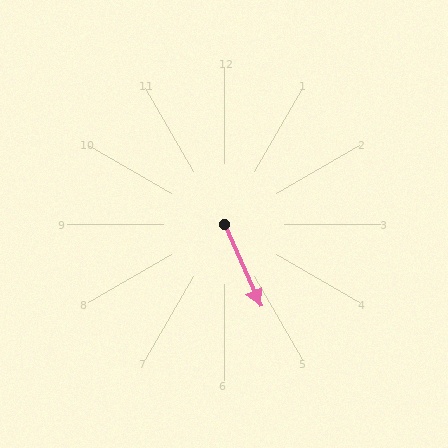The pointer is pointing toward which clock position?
Roughly 5 o'clock.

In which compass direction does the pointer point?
Southeast.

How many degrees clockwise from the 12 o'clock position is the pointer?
Approximately 156 degrees.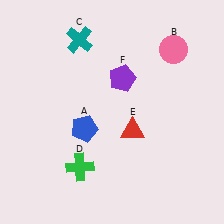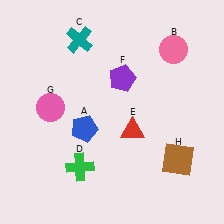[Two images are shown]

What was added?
A pink circle (G), a brown square (H) were added in Image 2.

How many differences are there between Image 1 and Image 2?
There are 2 differences between the two images.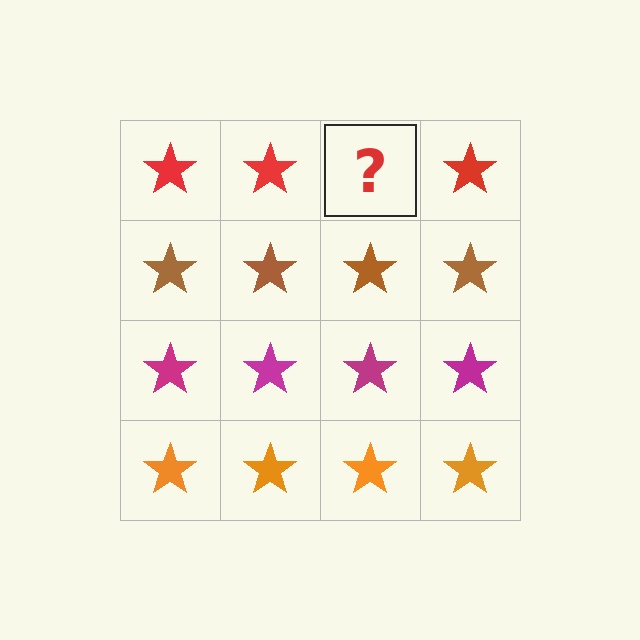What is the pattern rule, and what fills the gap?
The rule is that each row has a consistent color. The gap should be filled with a red star.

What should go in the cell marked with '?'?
The missing cell should contain a red star.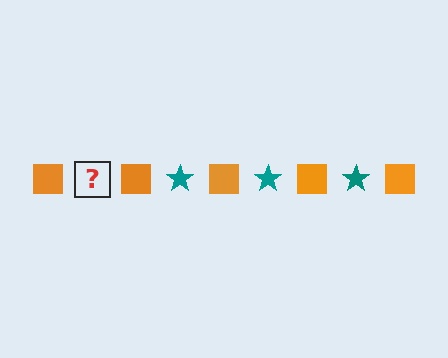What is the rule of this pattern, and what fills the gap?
The rule is that the pattern alternates between orange square and teal star. The gap should be filled with a teal star.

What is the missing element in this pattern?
The missing element is a teal star.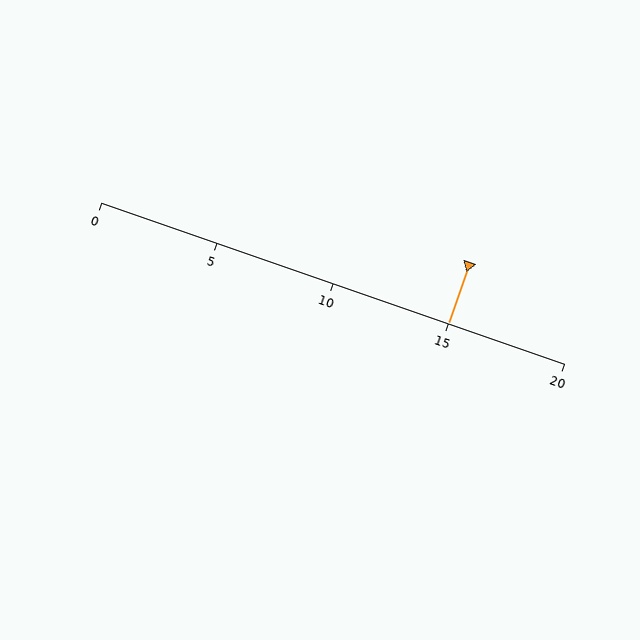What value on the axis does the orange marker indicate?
The marker indicates approximately 15.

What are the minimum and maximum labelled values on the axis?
The axis runs from 0 to 20.